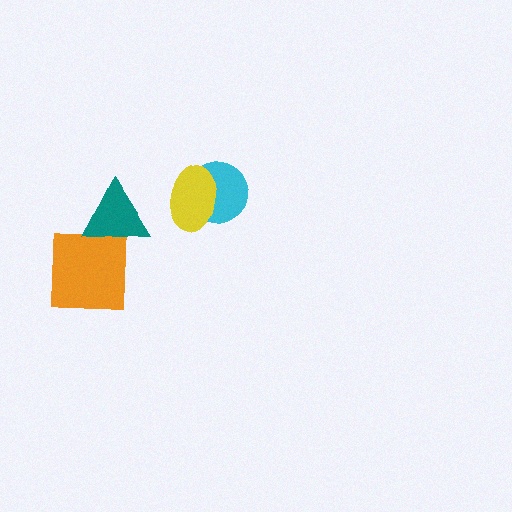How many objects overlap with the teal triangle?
1 object overlaps with the teal triangle.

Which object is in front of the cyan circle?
The yellow ellipse is in front of the cyan circle.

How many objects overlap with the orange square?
1 object overlaps with the orange square.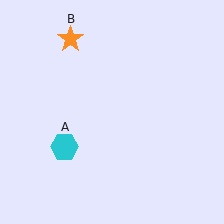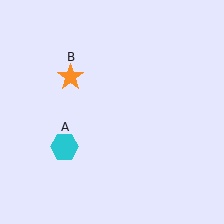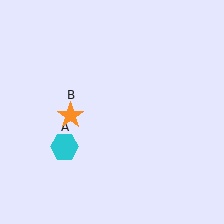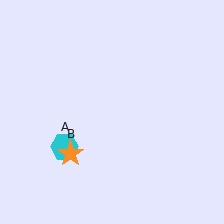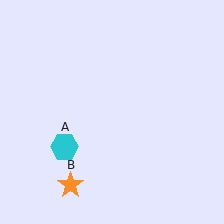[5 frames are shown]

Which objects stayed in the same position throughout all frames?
Cyan hexagon (object A) remained stationary.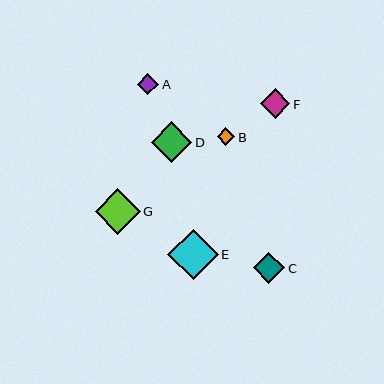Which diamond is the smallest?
Diamond B is the smallest with a size of approximately 18 pixels.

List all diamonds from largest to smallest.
From largest to smallest: E, G, D, C, F, A, B.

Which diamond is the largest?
Diamond E is the largest with a size of approximately 51 pixels.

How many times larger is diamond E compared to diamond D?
Diamond E is approximately 1.3 times the size of diamond D.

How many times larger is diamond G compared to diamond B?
Diamond G is approximately 2.6 times the size of diamond B.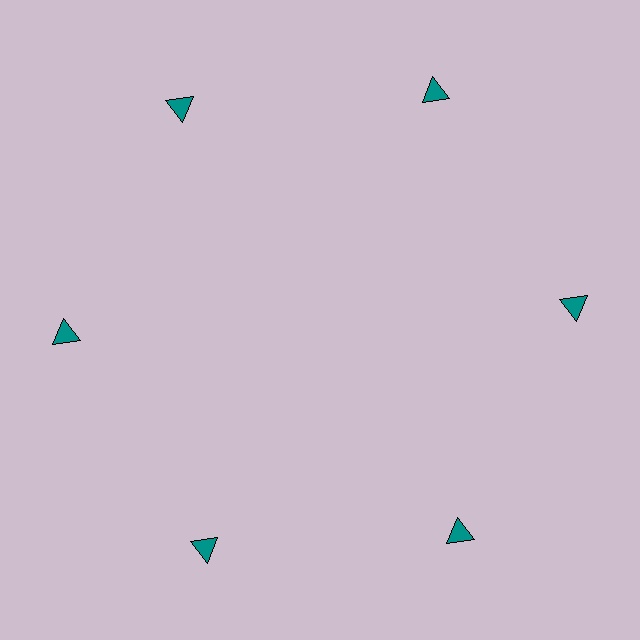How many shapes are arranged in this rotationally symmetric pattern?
There are 6 shapes, arranged in 6 groups of 1.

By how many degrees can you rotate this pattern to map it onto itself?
The pattern maps onto itself every 60 degrees of rotation.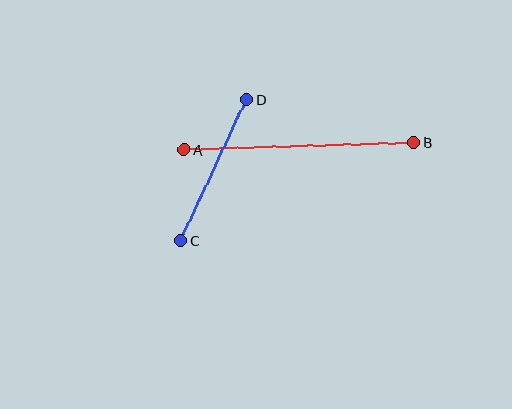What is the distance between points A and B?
The distance is approximately 230 pixels.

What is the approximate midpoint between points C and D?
The midpoint is at approximately (214, 170) pixels.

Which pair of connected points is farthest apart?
Points A and B are farthest apart.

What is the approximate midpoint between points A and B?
The midpoint is at approximately (299, 146) pixels.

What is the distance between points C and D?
The distance is approximately 156 pixels.